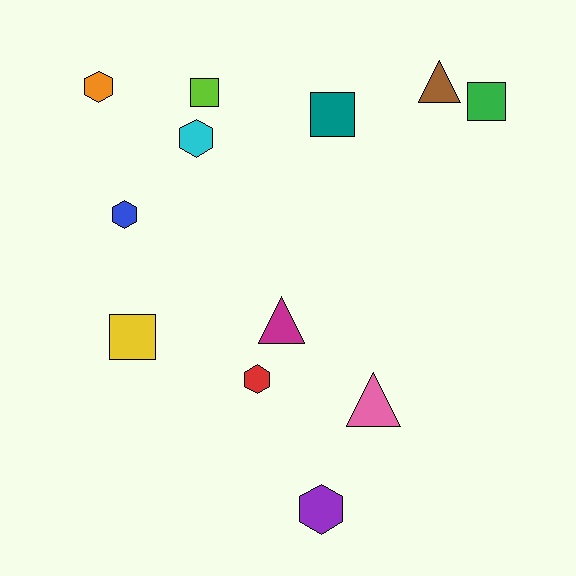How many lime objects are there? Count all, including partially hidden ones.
There is 1 lime object.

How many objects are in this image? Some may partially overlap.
There are 12 objects.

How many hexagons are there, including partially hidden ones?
There are 5 hexagons.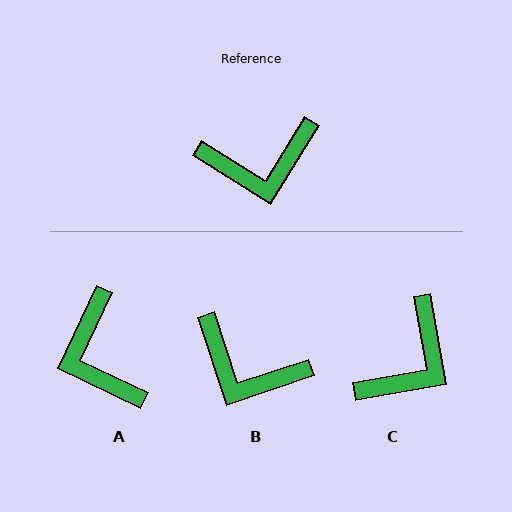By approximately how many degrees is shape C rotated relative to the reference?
Approximately 42 degrees counter-clockwise.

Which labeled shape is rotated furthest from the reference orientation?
A, about 83 degrees away.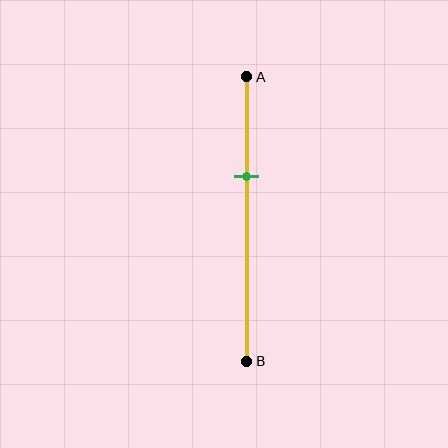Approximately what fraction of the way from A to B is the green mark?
The green mark is approximately 35% of the way from A to B.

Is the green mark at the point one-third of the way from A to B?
Yes, the mark is approximately at the one-third point.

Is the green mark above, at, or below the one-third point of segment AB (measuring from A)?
The green mark is approximately at the one-third point of segment AB.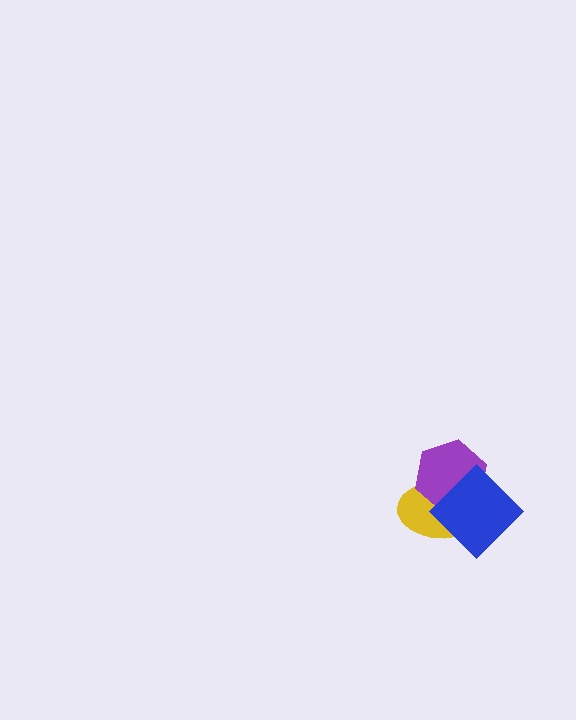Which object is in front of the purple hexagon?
The blue diamond is in front of the purple hexagon.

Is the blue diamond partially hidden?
No, no other shape covers it.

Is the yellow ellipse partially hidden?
Yes, it is partially covered by another shape.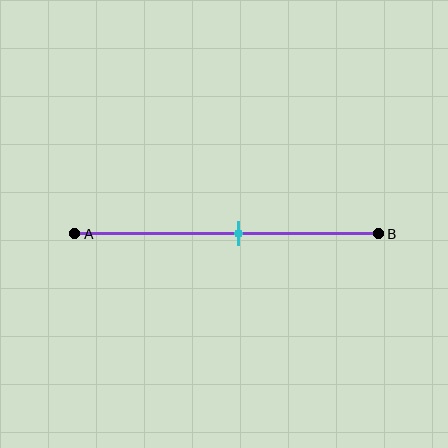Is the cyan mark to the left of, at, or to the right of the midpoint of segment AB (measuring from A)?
The cyan mark is to the right of the midpoint of segment AB.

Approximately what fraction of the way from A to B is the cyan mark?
The cyan mark is approximately 55% of the way from A to B.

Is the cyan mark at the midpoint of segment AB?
No, the mark is at about 55% from A, not at the 50% midpoint.